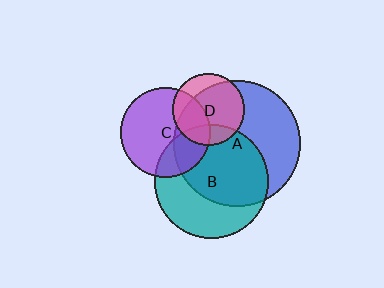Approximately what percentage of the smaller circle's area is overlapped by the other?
Approximately 35%.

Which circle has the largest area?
Circle A (blue).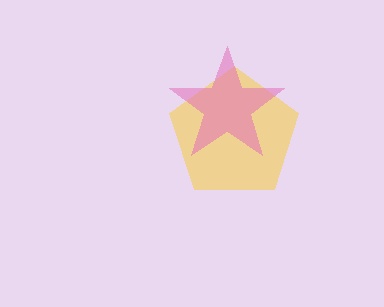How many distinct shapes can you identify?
There are 2 distinct shapes: a yellow pentagon, a pink star.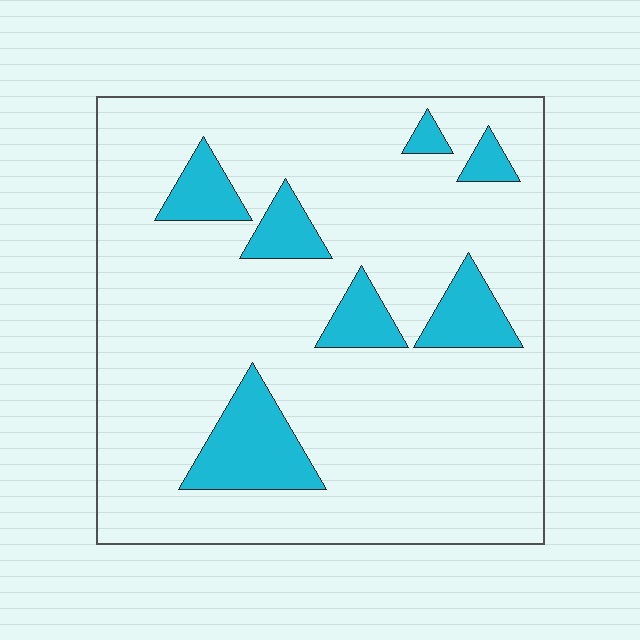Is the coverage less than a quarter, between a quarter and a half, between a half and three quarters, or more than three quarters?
Less than a quarter.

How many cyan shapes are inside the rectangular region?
7.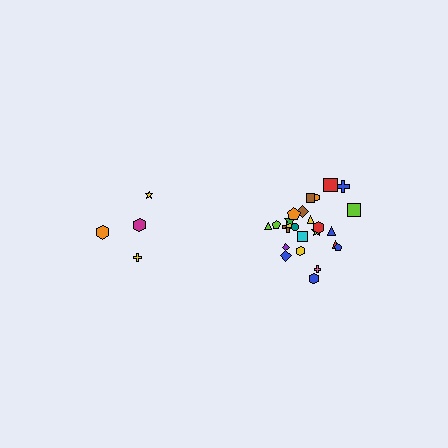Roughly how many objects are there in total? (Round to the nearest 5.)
Roughly 30 objects in total.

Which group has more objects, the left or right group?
The right group.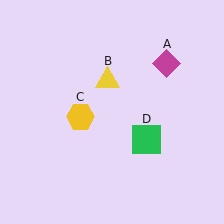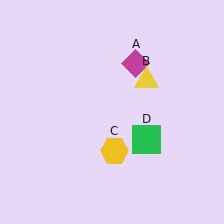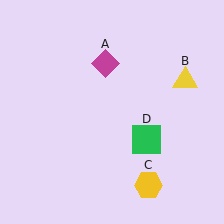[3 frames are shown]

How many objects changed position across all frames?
3 objects changed position: magenta diamond (object A), yellow triangle (object B), yellow hexagon (object C).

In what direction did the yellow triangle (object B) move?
The yellow triangle (object B) moved right.